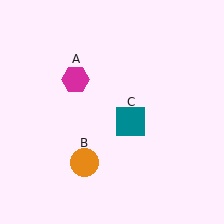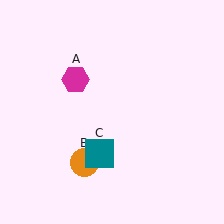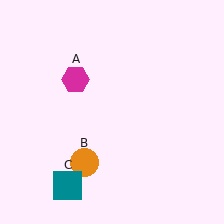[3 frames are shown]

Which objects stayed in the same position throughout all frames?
Magenta hexagon (object A) and orange circle (object B) remained stationary.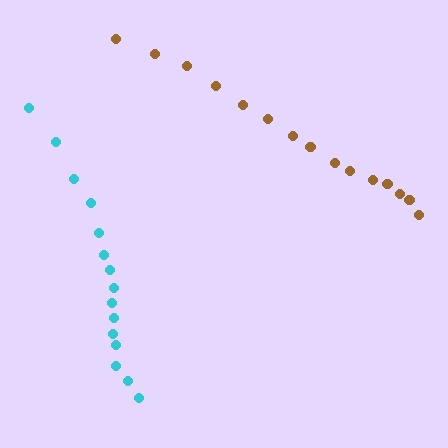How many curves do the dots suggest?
There are 2 distinct paths.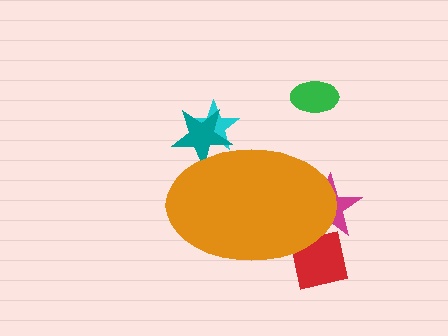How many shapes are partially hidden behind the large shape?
4 shapes are partially hidden.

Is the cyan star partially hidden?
Yes, the cyan star is partially hidden behind the orange ellipse.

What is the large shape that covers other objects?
An orange ellipse.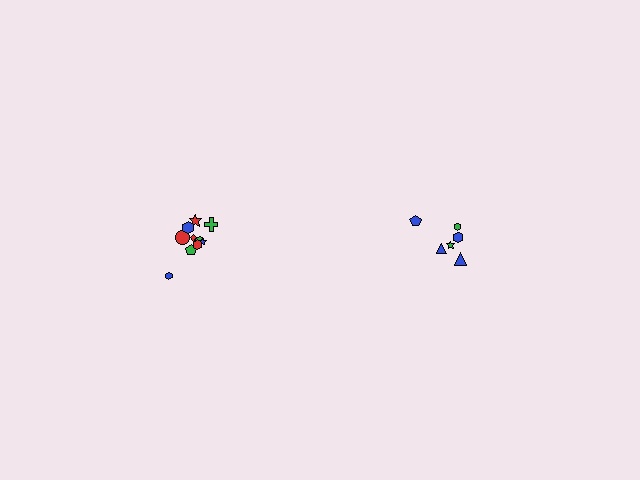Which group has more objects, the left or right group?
The left group.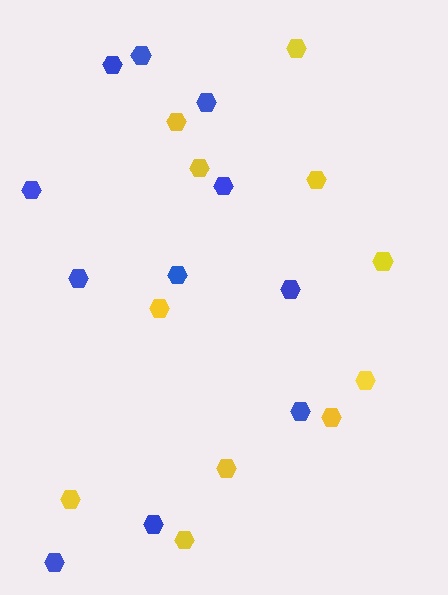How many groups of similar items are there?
There are 2 groups: one group of blue hexagons (11) and one group of yellow hexagons (11).